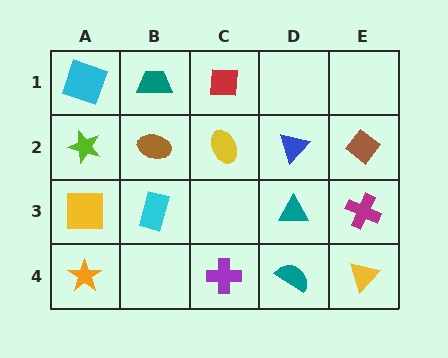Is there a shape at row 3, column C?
No, that cell is empty.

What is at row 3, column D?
A teal triangle.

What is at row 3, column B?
A cyan rectangle.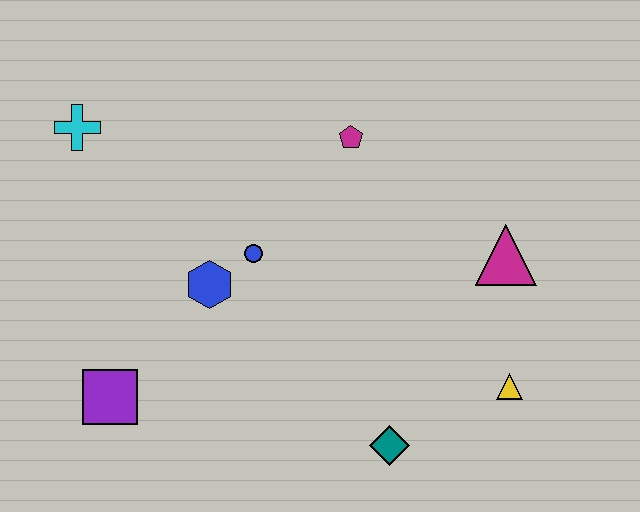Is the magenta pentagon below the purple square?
No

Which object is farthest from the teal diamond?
The cyan cross is farthest from the teal diamond.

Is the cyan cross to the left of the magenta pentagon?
Yes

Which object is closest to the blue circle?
The blue hexagon is closest to the blue circle.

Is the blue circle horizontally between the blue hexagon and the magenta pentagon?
Yes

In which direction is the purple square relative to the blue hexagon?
The purple square is below the blue hexagon.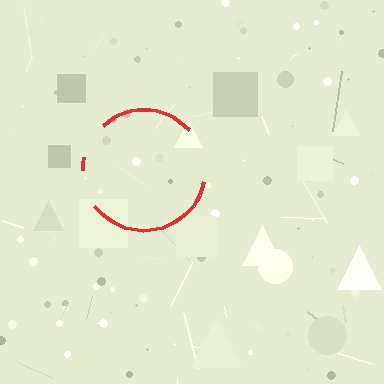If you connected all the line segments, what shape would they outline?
They would outline a circle.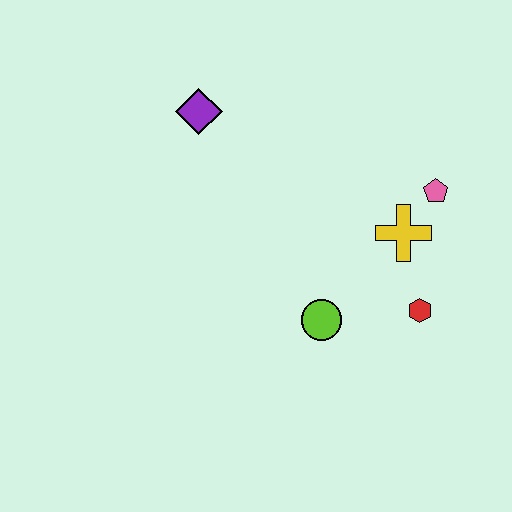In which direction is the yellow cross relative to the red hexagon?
The yellow cross is above the red hexagon.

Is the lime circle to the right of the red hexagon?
No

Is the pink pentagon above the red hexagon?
Yes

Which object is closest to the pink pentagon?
The yellow cross is closest to the pink pentagon.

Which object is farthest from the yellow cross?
The purple diamond is farthest from the yellow cross.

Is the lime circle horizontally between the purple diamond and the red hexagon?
Yes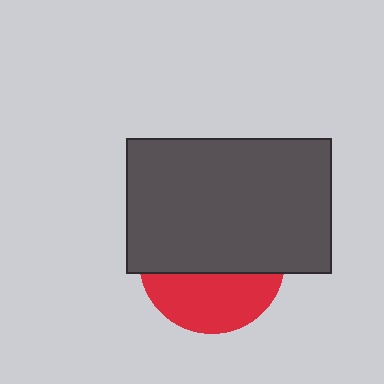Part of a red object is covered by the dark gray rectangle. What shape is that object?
It is a circle.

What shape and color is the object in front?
The object in front is a dark gray rectangle.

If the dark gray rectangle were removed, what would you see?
You would see the complete red circle.